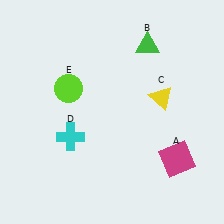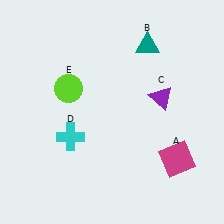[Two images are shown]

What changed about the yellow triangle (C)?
In Image 1, C is yellow. In Image 2, it changed to purple.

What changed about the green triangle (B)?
In Image 1, B is green. In Image 2, it changed to teal.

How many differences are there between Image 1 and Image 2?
There are 2 differences between the two images.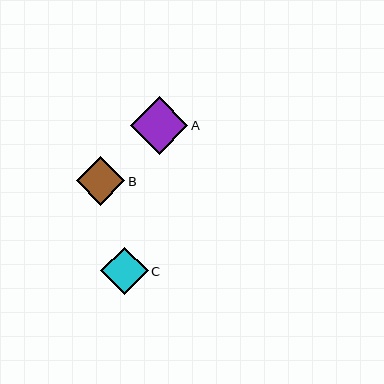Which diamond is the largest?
Diamond A is the largest with a size of approximately 58 pixels.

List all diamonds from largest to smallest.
From largest to smallest: A, B, C.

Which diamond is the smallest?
Diamond C is the smallest with a size of approximately 47 pixels.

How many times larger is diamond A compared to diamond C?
Diamond A is approximately 1.2 times the size of diamond C.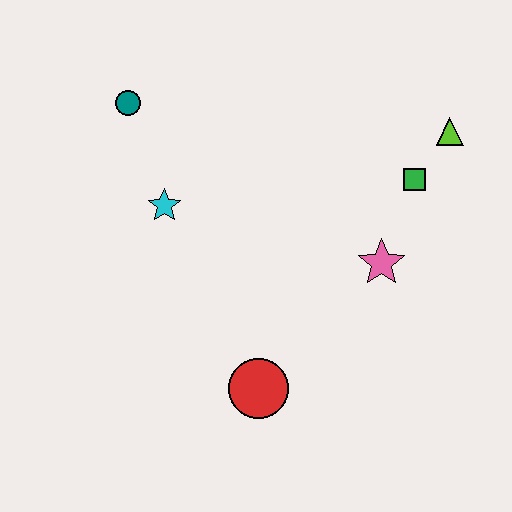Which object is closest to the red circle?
The pink star is closest to the red circle.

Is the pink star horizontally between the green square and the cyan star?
Yes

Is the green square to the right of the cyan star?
Yes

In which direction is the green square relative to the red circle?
The green square is above the red circle.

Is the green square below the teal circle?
Yes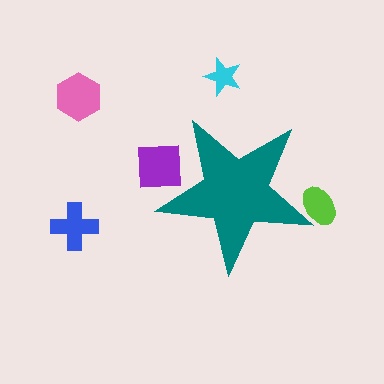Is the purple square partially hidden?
Yes, the purple square is partially hidden behind the teal star.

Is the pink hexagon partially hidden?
No, the pink hexagon is fully visible.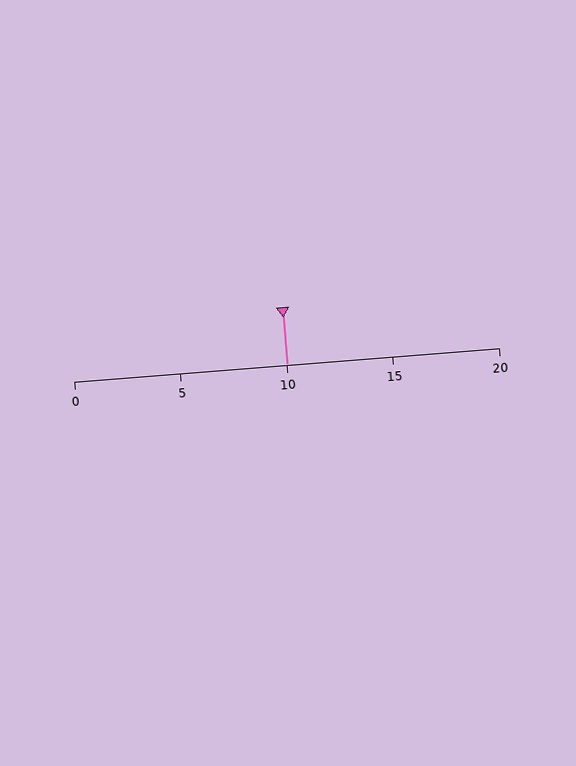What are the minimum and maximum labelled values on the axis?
The axis runs from 0 to 20.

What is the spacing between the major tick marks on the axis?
The major ticks are spaced 5 apart.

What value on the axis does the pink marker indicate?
The marker indicates approximately 10.